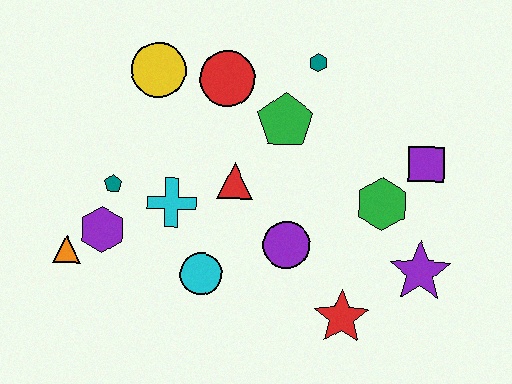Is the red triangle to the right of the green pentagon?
No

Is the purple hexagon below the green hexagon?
Yes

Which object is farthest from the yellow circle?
The purple star is farthest from the yellow circle.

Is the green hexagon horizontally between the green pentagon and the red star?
No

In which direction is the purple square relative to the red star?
The purple square is above the red star.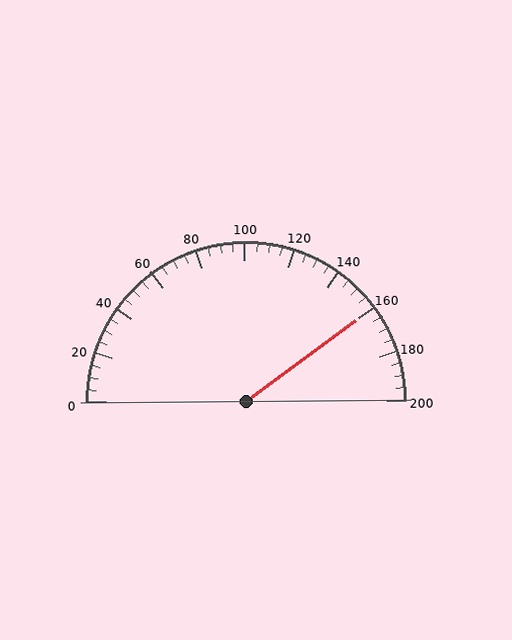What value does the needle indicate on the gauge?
The needle indicates approximately 160.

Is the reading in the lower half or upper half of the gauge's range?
The reading is in the upper half of the range (0 to 200).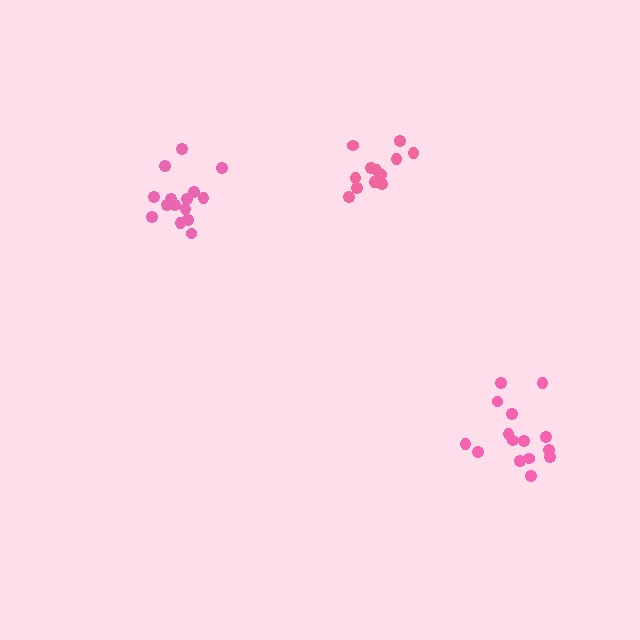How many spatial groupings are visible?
There are 3 spatial groupings.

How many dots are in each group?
Group 1: 15 dots, Group 2: 12 dots, Group 3: 15 dots (42 total).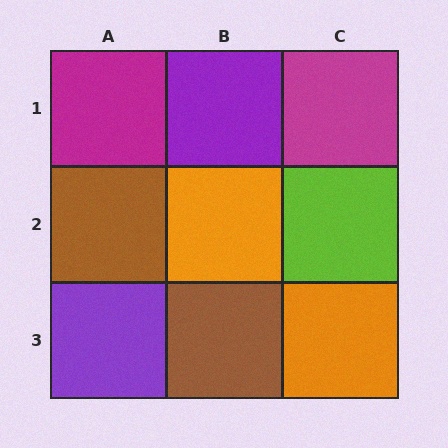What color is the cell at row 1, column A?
Magenta.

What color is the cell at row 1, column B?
Purple.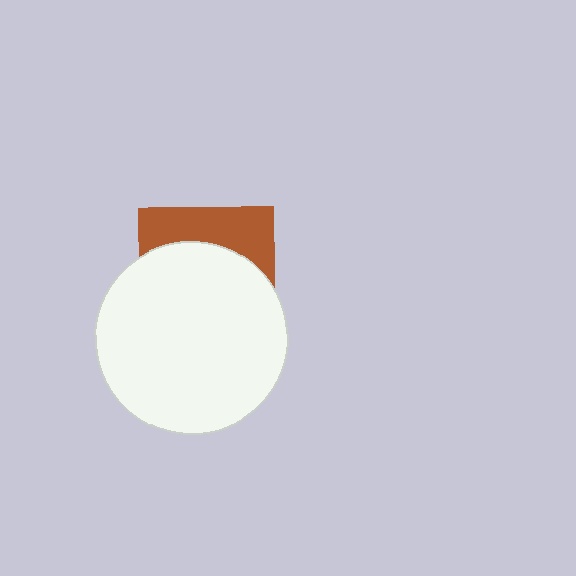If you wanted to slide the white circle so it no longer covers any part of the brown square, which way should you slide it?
Slide it down — that is the most direct way to separate the two shapes.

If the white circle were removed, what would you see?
You would see the complete brown square.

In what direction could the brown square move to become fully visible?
The brown square could move up. That would shift it out from behind the white circle entirely.